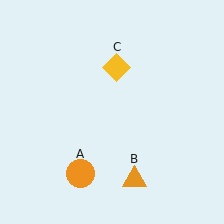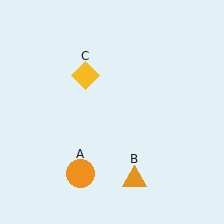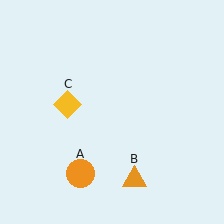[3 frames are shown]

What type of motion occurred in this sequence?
The yellow diamond (object C) rotated counterclockwise around the center of the scene.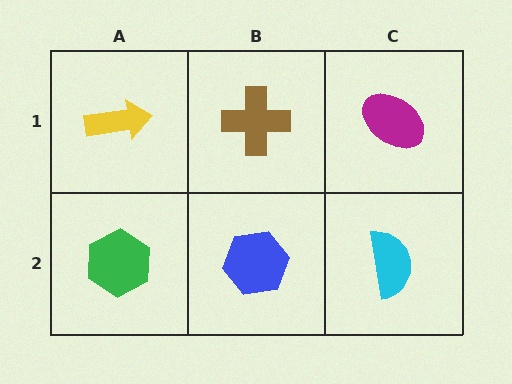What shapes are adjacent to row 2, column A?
A yellow arrow (row 1, column A), a blue hexagon (row 2, column B).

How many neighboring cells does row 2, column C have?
2.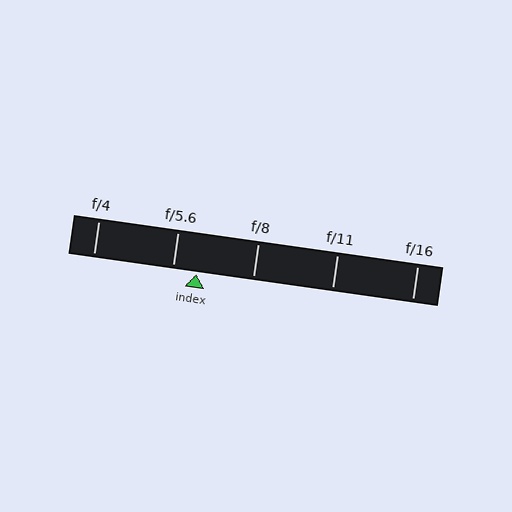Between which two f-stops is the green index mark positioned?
The index mark is between f/5.6 and f/8.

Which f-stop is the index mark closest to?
The index mark is closest to f/5.6.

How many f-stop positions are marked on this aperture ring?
There are 5 f-stop positions marked.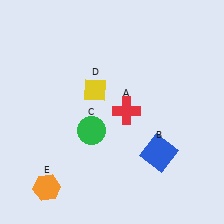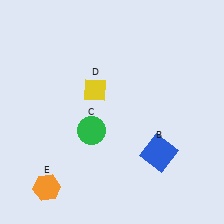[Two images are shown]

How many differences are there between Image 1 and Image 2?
There is 1 difference between the two images.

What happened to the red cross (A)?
The red cross (A) was removed in Image 2. It was in the top-right area of Image 1.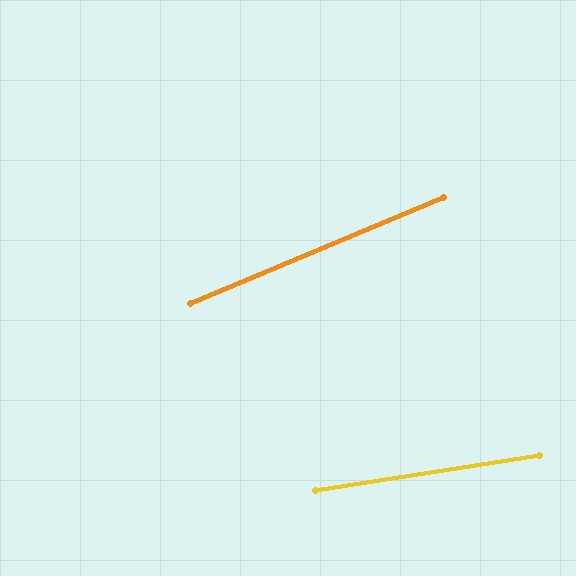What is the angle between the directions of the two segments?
Approximately 14 degrees.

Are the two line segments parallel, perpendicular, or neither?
Neither parallel nor perpendicular — they differ by about 14°.